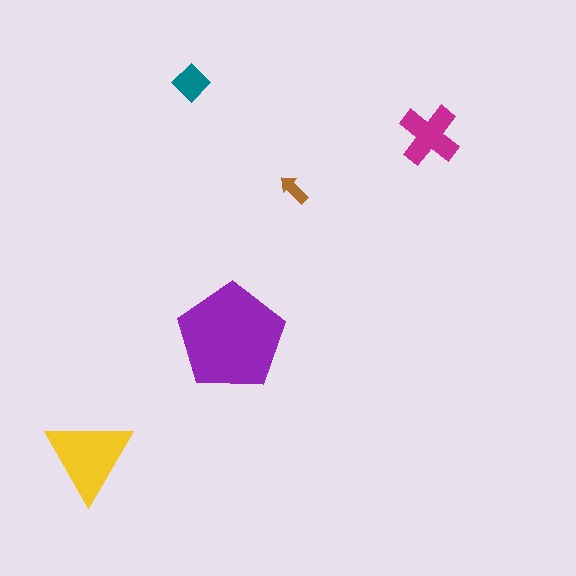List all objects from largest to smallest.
The purple pentagon, the yellow triangle, the magenta cross, the teal diamond, the brown arrow.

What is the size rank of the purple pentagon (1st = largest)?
1st.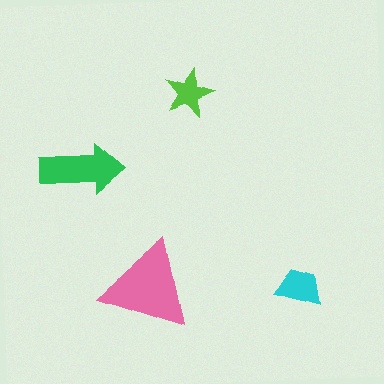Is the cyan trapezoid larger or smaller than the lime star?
Larger.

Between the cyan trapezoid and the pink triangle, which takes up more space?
The pink triangle.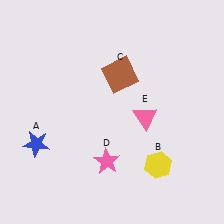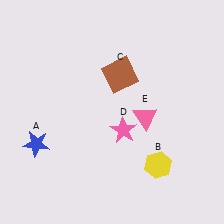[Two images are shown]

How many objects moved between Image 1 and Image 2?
1 object moved between the two images.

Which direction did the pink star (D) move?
The pink star (D) moved up.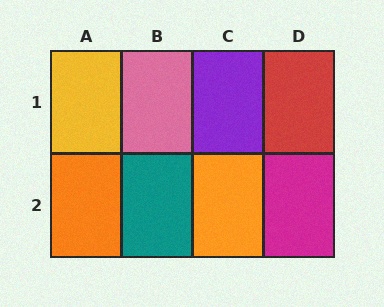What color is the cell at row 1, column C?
Purple.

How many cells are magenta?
1 cell is magenta.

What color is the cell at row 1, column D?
Red.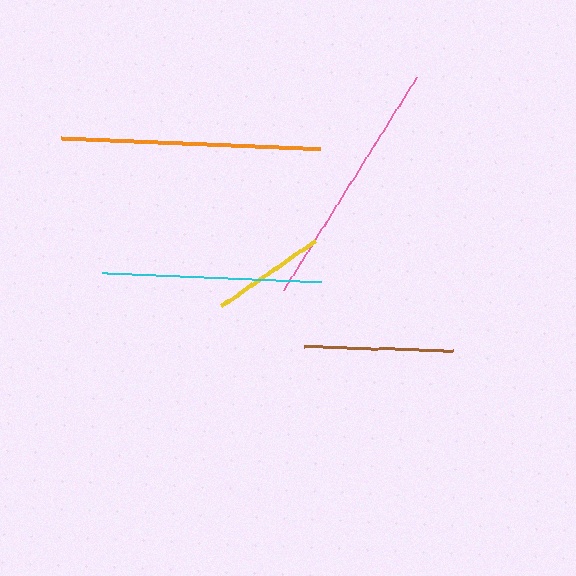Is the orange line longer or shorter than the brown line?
The orange line is longer than the brown line.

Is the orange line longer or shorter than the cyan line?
The orange line is longer than the cyan line.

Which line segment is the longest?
The orange line is the longest at approximately 259 pixels.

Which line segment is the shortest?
The yellow line is the shortest at approximately 114 pixels.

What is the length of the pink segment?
The pink segment is approximately 251 pixels long.